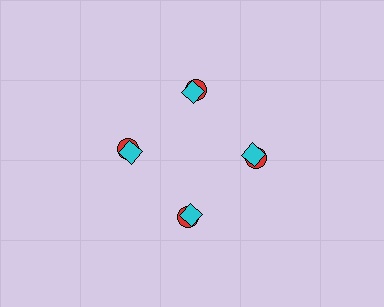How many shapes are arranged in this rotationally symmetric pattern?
There are 8 shapes, arranged in 4 groups of 2.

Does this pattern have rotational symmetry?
Yes, this pattern has 4-fold rotational symmetry. It looks the same after rotating 90 degrees around the center.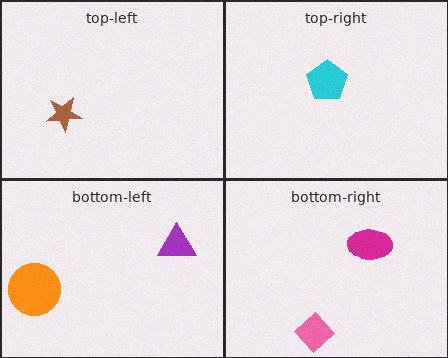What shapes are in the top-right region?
The cyan pentagon.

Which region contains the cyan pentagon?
The top-right region.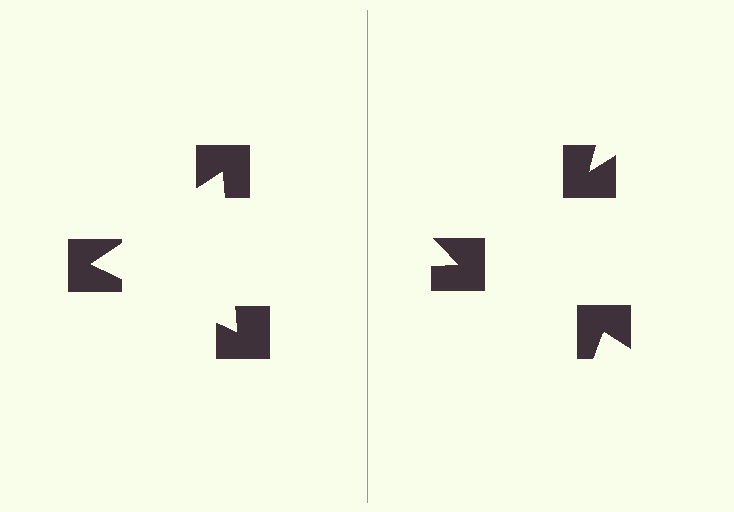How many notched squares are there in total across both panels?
6 — 3 on each side.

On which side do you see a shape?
An illusory triangle appears on the left side. On the right side the wedge cuts are rotated, so no coherent shape forms.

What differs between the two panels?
The notched squares are positioned identically on both sides; only the wedge orientations differ. On the left they align to a triangle; on the right they are misaligned.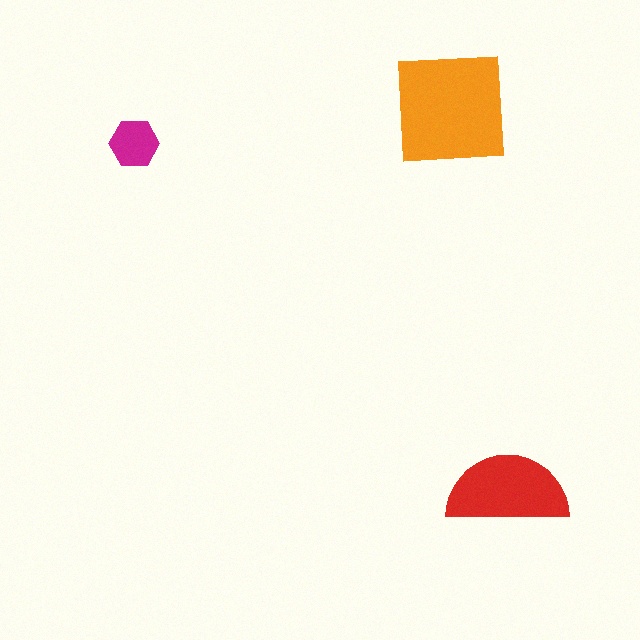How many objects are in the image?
There are 3 objects in the image.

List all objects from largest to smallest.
The orange square, the red semicircle, the magenta hexagon.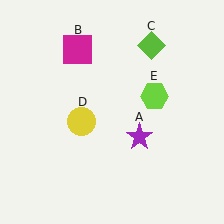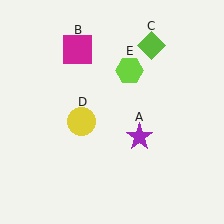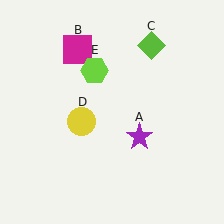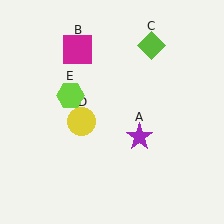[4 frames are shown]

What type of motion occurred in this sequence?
The lime hexagon (object E) rotated counterclockwise around the center of the scene.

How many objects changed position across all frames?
1 object changed position: lime hexagon (object E).